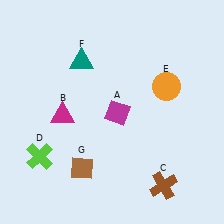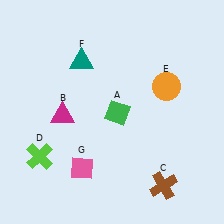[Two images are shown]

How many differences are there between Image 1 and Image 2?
There are 2 differences between the two images.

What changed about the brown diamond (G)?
In Image 1, G is brown. In Image 2, it changed to pink.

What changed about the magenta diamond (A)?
In Image 1, A is magenta. In Image 2, it changed to green.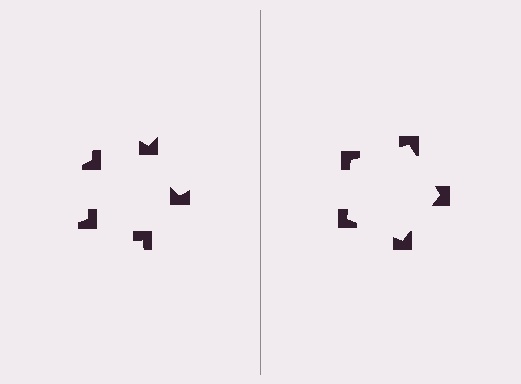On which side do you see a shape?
An illusory pentagon appears on the right side. On the left side the wedge cuts are rotated, so no coherent shape forms.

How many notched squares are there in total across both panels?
10 — 5 on each side.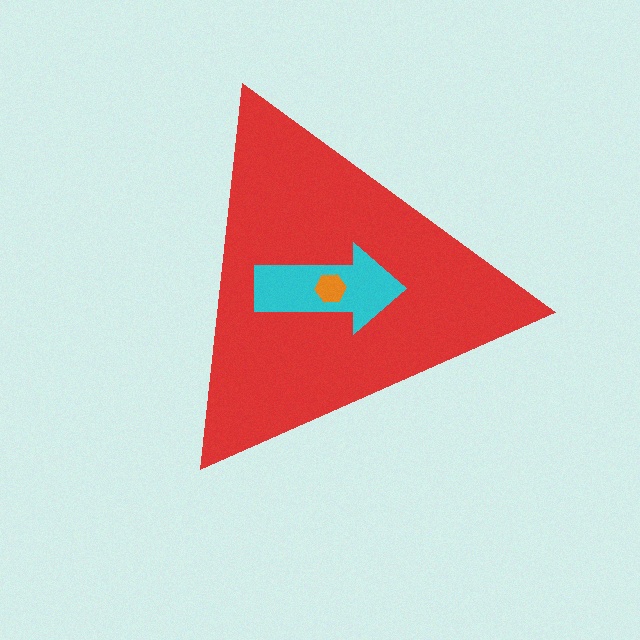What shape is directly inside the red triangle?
The cyan arrow.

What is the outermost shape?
The red triangle.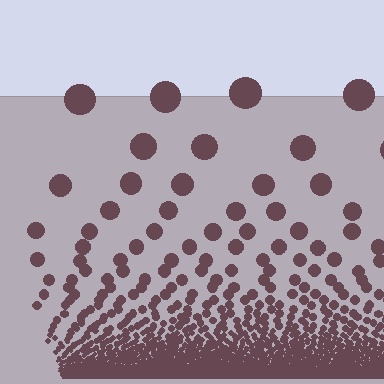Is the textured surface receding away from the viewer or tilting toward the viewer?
The surface appears to tilt toward the viewer. Texture elements get larger and sparser toward the top.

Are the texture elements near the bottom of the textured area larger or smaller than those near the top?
Smaller. The gradient is inverted — elements near the bottom are smaller and denser.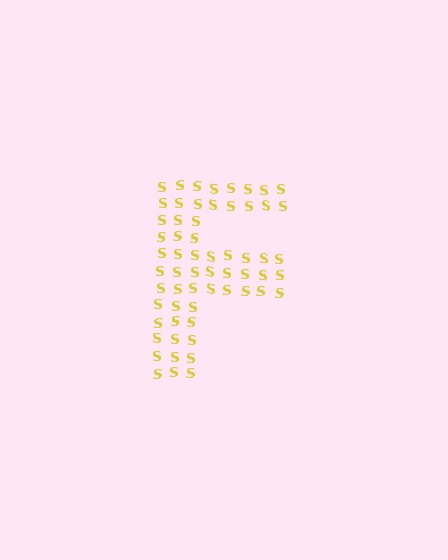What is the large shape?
The large shape is the letter F.